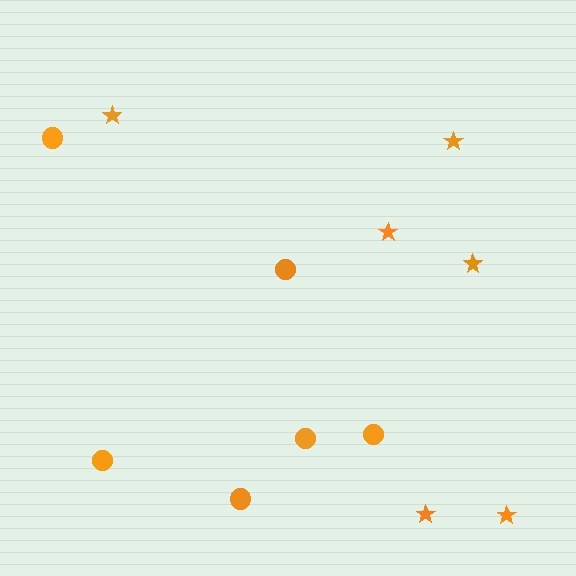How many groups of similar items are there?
There are 2 groups: one group of circles (6) and one group of stars (6).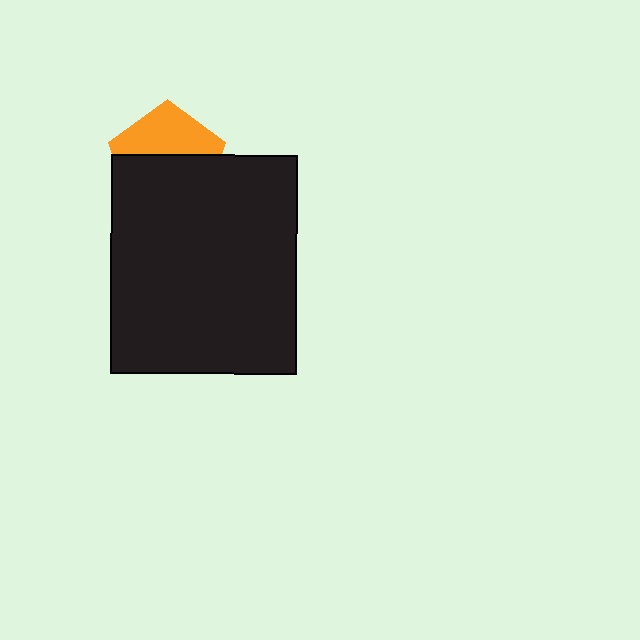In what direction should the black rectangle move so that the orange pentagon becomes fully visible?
The black rectangle should move down. That is the shortest direction to clear the overlap and leave the orange pentagon fully visible.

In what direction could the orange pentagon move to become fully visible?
The orange pentagon could move up. That would shift it out from behind the black rectangle entirely.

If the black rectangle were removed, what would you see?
You would see the complete orange pentagon.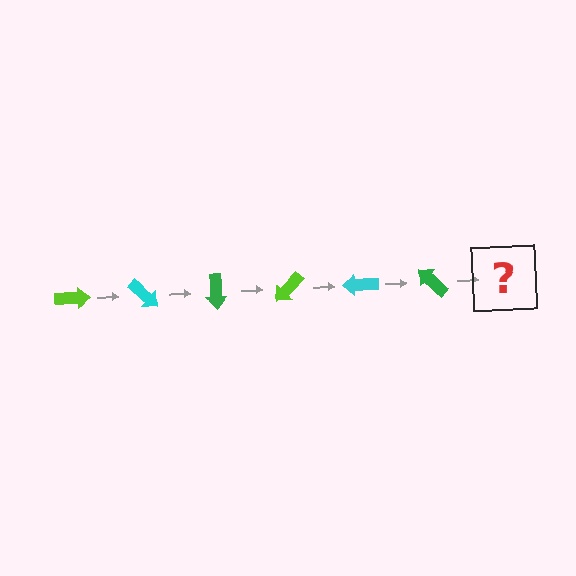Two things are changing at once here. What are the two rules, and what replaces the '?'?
The two rules are that it rotates 45 degrees each step and the color cycles through lime, cyan, and green. The '?' should be a lime arrow, rotated 270 degrees from the start.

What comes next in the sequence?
The next element should be a lime arrow, rotated 270 degrees from the start.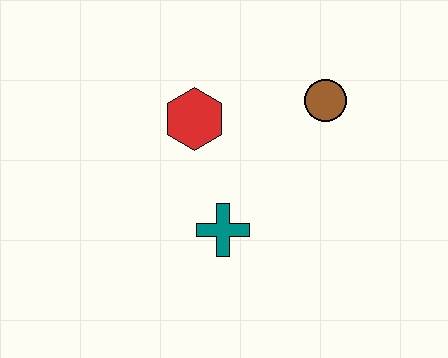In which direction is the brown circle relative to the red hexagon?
The brown circle is to the right of the red hexagon.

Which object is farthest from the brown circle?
The teal cross is farthest from the brown circle.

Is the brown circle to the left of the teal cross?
No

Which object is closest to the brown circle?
The red hexagon is closest to the brown circle.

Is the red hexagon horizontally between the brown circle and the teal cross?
No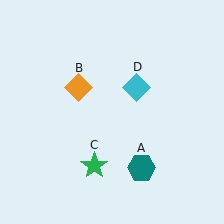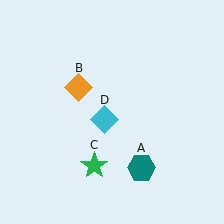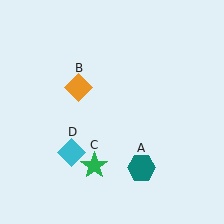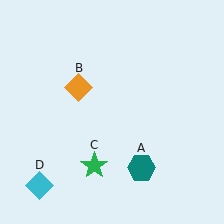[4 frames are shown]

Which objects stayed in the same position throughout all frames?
Teal hexagon (object A) and orange diamond (object B) and green star (object C) remained stationary.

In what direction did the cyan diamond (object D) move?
The cyan diamond (object D) moved down and to the left.